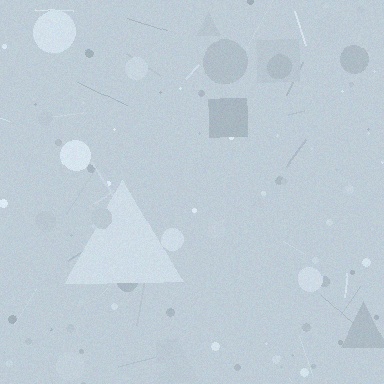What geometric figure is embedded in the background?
A triangle is embedded in the background.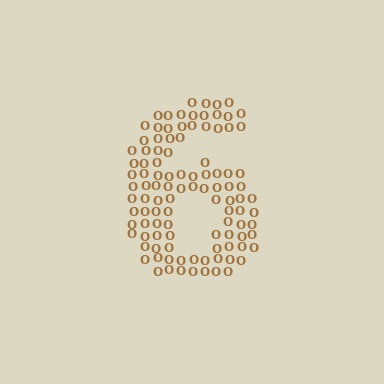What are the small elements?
The small elements are letter O's.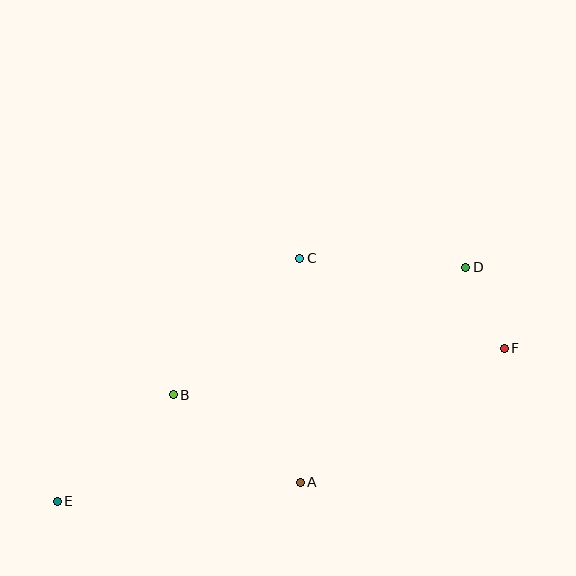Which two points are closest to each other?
Points D and F are closest to each other.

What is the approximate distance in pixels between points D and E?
The distance between D and E is approximately 471 pixels.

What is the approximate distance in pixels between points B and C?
The distance between B and C is approximately 186 pixels.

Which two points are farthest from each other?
Points E and F are farthest from each other.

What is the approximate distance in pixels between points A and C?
The distance between A and C is approximately 224 pixels.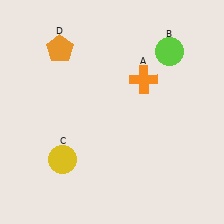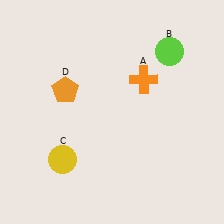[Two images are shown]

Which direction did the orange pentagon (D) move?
The orange pentagon (D) moved down.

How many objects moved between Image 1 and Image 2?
1 object moved between the two images.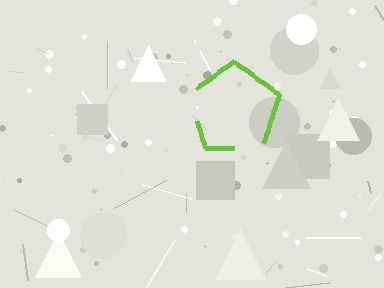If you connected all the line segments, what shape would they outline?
They would outline a pentagon.